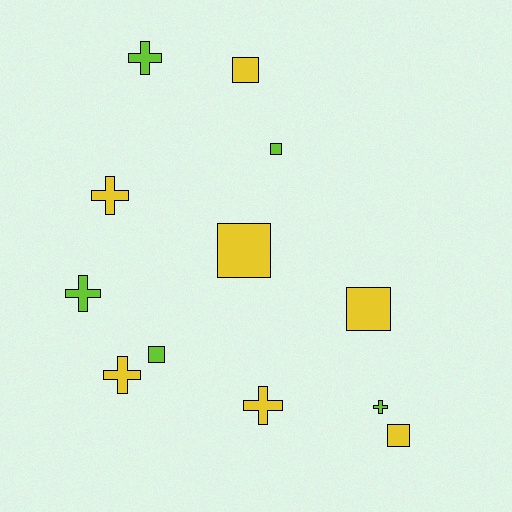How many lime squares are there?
There are 2 lime squares.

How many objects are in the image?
There are 12 objects.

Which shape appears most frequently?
Cross, with 6 objects.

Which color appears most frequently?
Yellow, with 7 objects.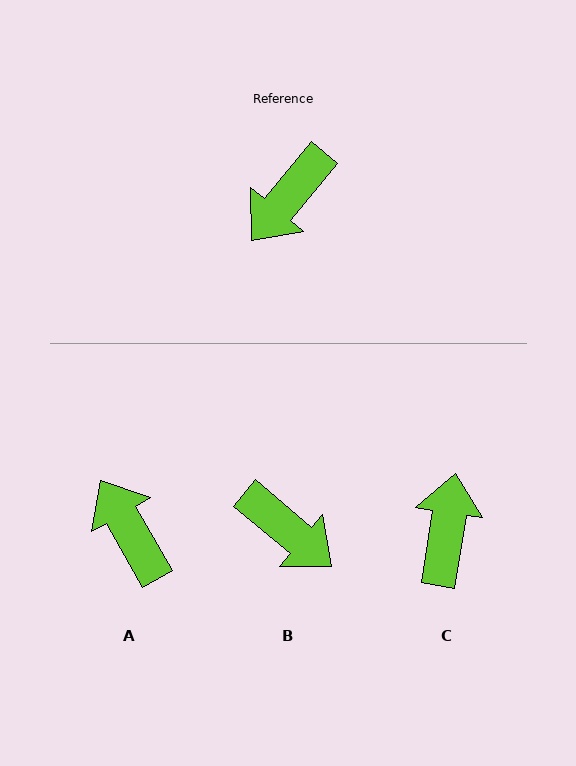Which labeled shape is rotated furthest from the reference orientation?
C, about 149 degrees away.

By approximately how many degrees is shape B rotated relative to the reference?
Approximately 90 degrees counter-clockwise.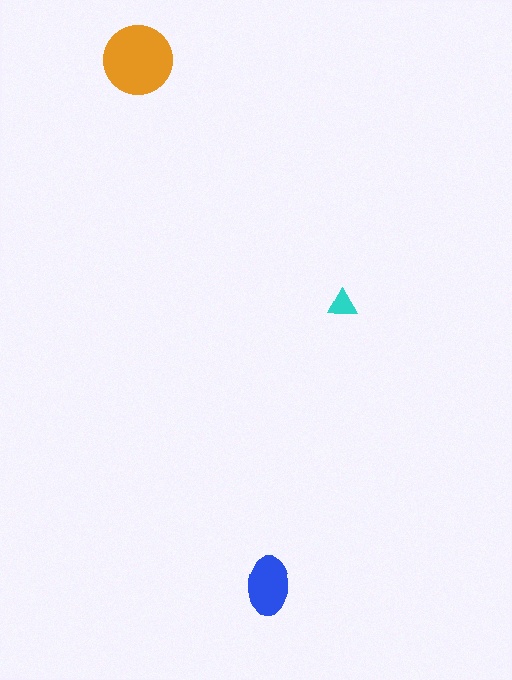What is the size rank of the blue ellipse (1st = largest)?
2nd.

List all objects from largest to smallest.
The orange circle, the blue ellipse, the cyan triangle.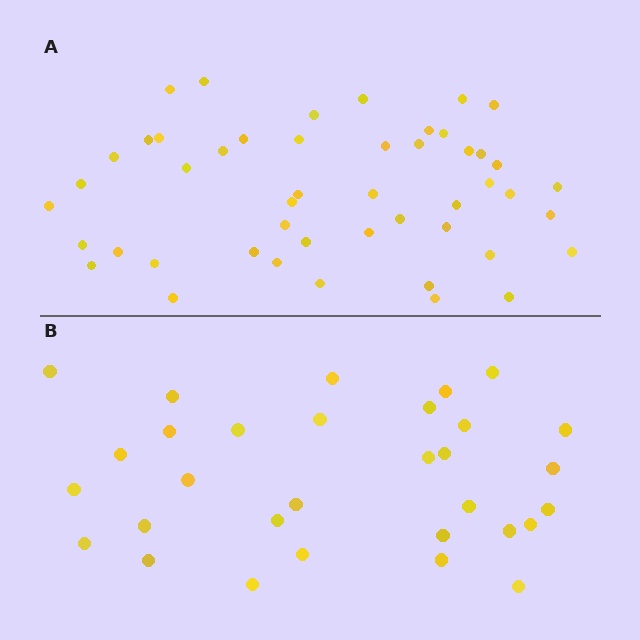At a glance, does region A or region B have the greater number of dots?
Region A (the top region) has more dots.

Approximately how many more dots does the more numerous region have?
Region A has approximately 15 more dots than region B.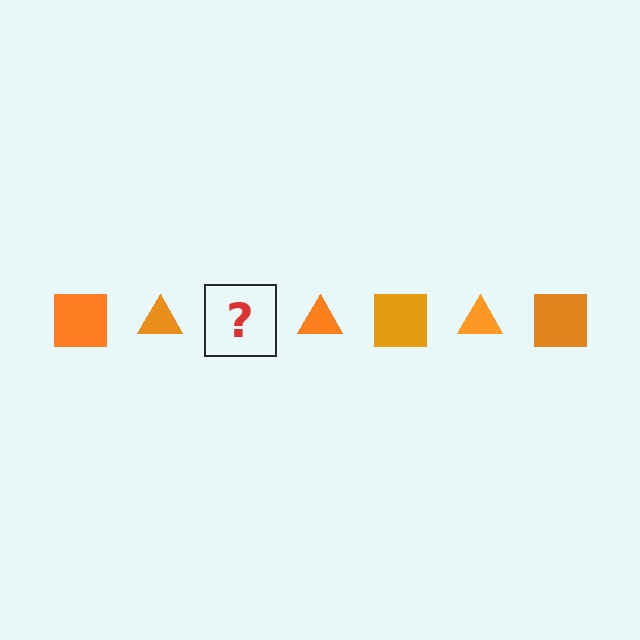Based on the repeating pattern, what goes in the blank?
The blank should be an orange square.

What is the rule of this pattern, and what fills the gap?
The rule is that the pattern cycles through square, triangle shapes in orange. The gap should be filled with an orange square.